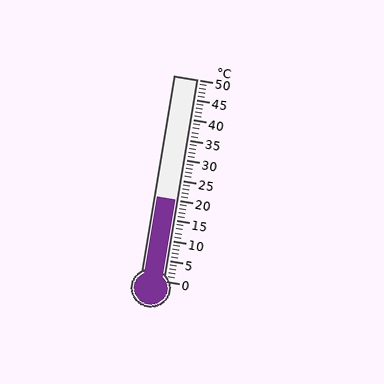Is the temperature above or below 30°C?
The temperature is below 30°C.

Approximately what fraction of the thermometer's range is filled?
The thermometer is filled to approximately 40% of its range.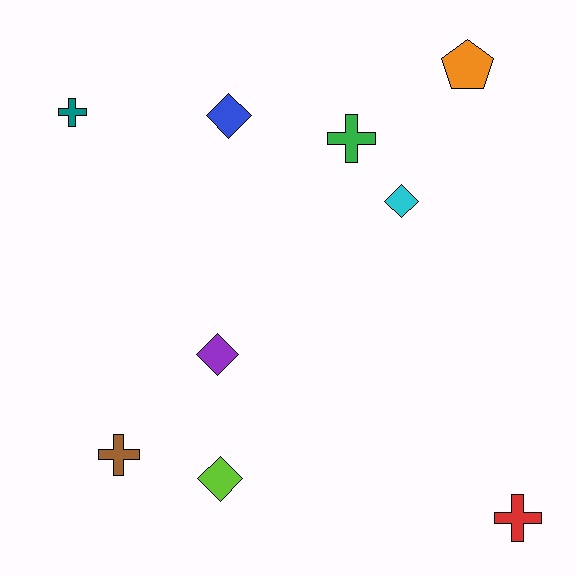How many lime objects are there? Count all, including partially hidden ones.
There is 1 lime object.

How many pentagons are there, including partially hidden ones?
There is 1 pentagon.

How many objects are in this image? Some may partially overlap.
There are 9 objects.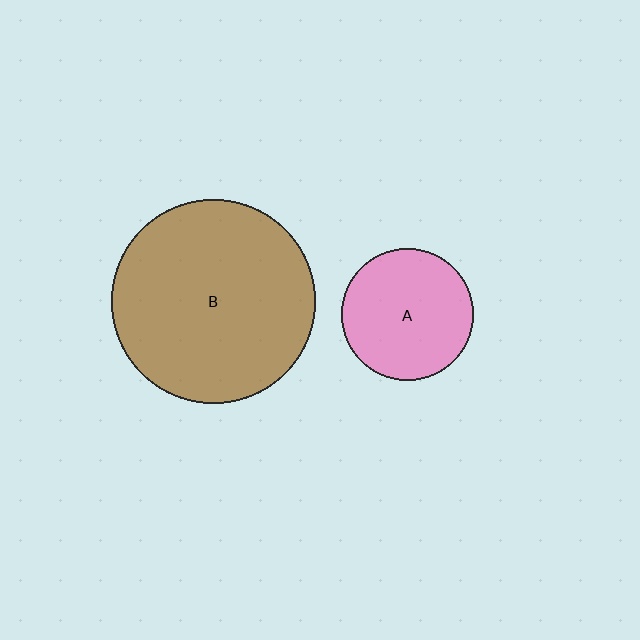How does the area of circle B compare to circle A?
Approximately 2.4 times.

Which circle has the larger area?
Circle B (brown).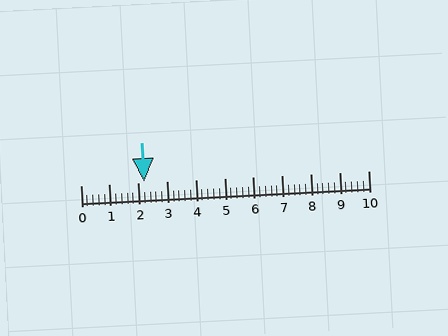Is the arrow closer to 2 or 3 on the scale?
The arrow is closer to 2.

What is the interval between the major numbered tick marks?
The major tick marks are spaced 1 units apart.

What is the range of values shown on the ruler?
The ruler shows values from 0 to 10.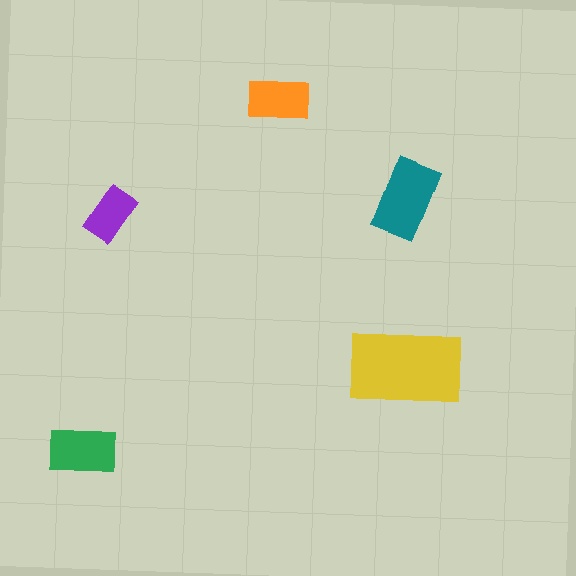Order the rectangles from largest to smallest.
the yellow one, the teal one, the green one, the orange one, the purple one.